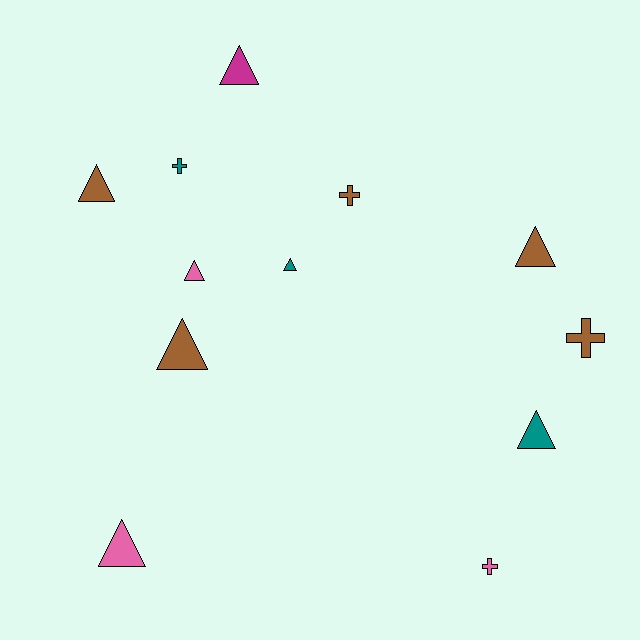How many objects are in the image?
There are 12 objects.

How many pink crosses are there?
There is 1 pink cross.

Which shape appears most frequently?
Triangle, with 8 objects.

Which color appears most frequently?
Brown, with 5 objects.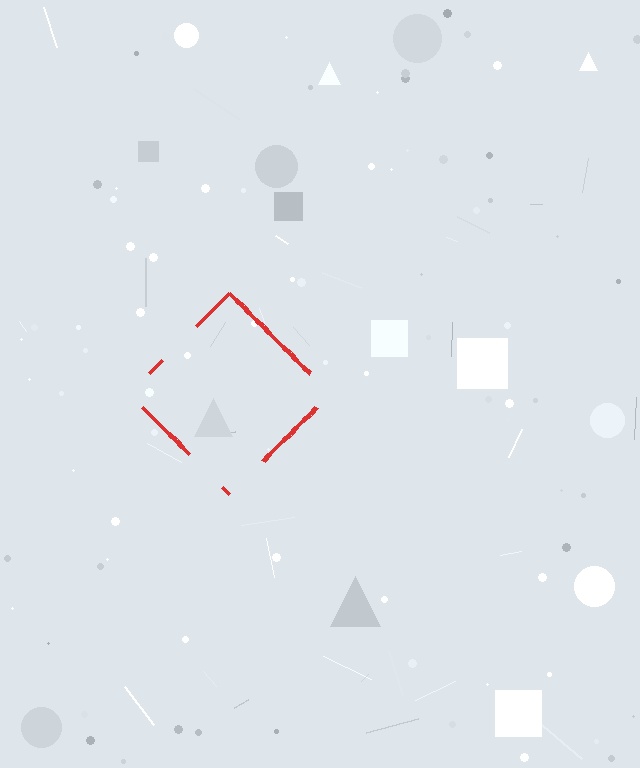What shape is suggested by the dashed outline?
The dashed outline suggests a diamond.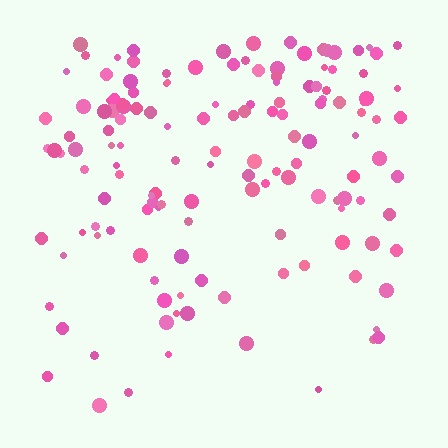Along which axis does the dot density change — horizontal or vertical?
Vertical.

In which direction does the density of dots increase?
From bottom to top, with the top side densest.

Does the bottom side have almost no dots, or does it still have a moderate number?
Still a moderate number, just noticeably fewer than the top.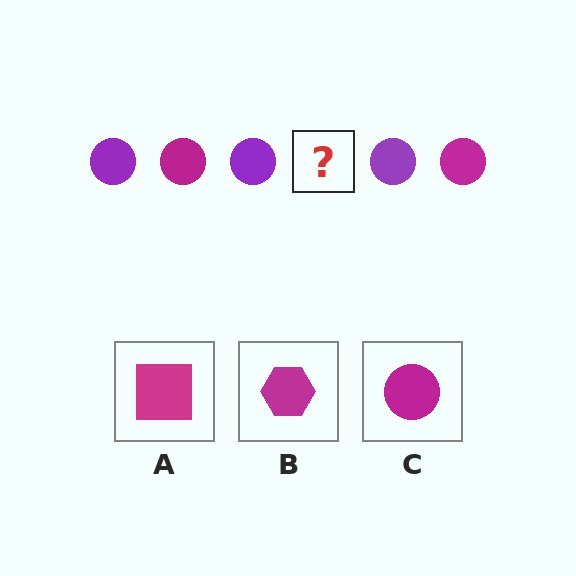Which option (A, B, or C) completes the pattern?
C.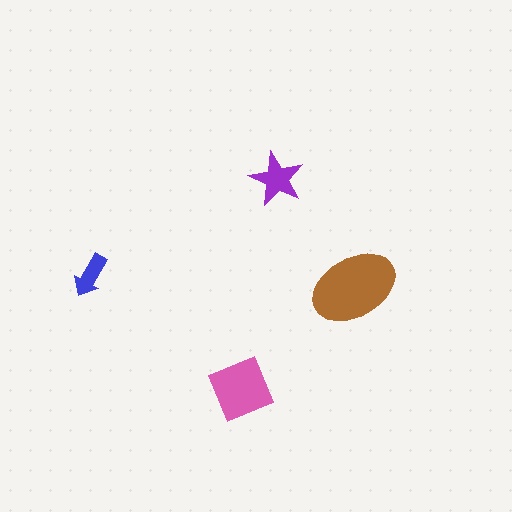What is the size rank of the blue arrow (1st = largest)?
4th.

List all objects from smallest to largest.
The blue arrow, the purple star, the pink square, the brown ellipse.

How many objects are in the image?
There are 4 objects in the image.